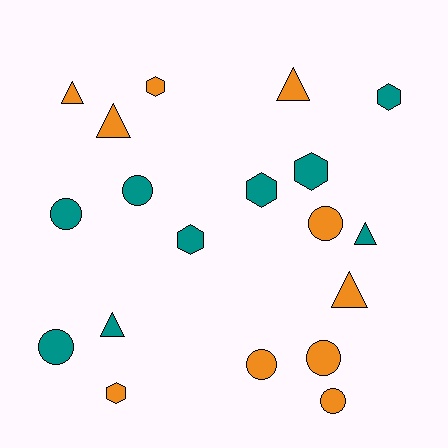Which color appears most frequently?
Orange, with 10 objects.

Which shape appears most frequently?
Circle, with 7 objects.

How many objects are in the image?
There are 19 objects.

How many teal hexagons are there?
There are 4 teal hexagons.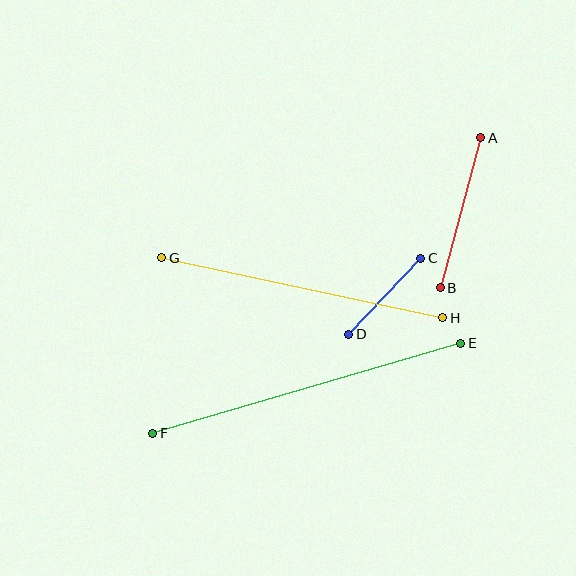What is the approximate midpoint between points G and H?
The midpoint is at approximately (302, 288) pixels.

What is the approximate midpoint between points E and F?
The midpoint is at approximately (307, 388) pixels.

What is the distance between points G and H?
The distance is approximately 287 pixels.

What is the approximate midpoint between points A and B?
The midpoint is at approximately (460, 213) pixels.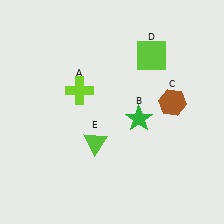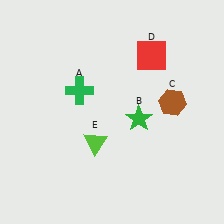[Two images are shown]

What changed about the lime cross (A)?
In Image 1, A is lime. In Image 2, it changed to green.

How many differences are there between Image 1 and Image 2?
There are 2 differences between the two images.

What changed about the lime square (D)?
In Image 1, D is lime. In Image 2, it changed to red.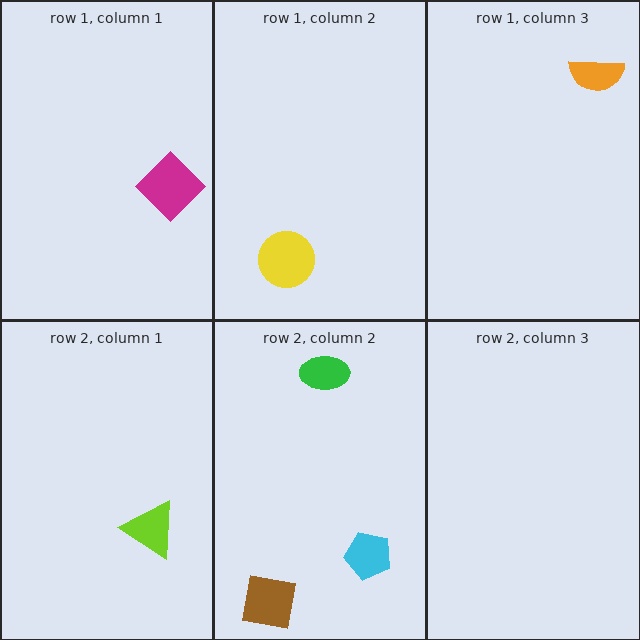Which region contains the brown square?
The row 2, column 2 region.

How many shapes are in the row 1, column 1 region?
1.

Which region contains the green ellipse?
The row 2, column 2 region.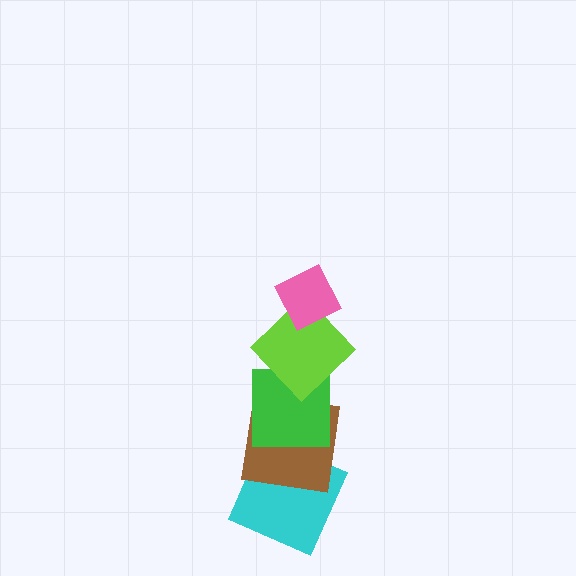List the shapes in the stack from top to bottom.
From top to bottom: the pink diamond, the lime diamond, the green square, the brown square, the cyan square.